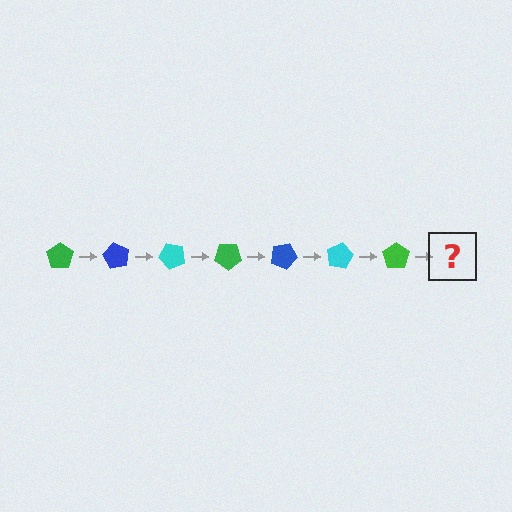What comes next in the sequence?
The next element should be a blue pentagon, rotated 420 degrees from the start.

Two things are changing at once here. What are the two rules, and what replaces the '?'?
The two rules are that it rotates 60 degrees each step and the color cycles through green, blue, and cyan. The '?' should be a blue pentagon, rotated 420 degrees from the start.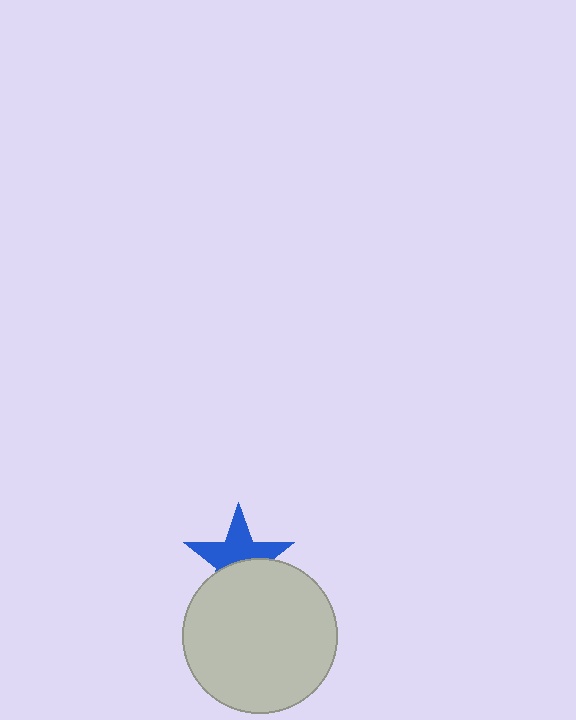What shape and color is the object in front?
The object in front is a light gray circle.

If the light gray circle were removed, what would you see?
You would see the complete blue star.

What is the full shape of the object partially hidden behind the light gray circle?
The partially hidden object is a blue star.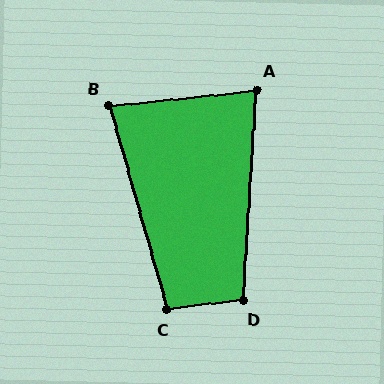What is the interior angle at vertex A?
Approximately 81 degrees (acute).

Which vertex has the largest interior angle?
D, at approximately 100 degrees.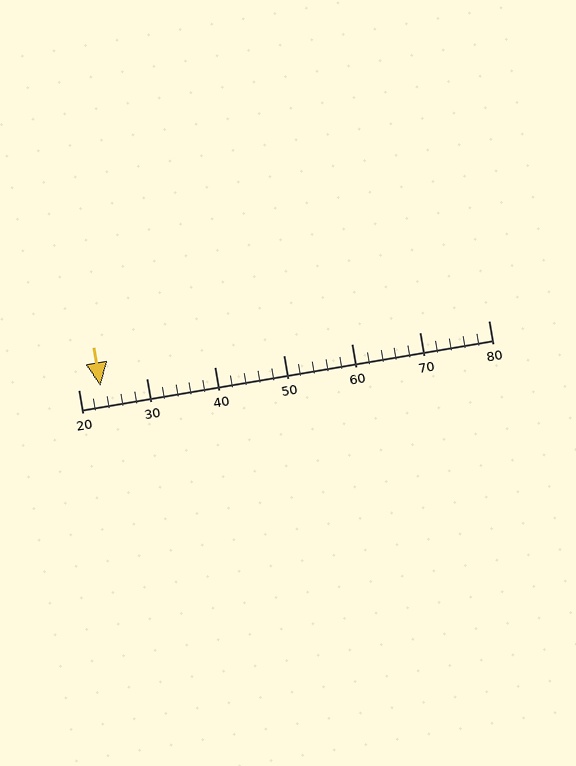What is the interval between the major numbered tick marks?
The major tick marks are spaced 10 units apart.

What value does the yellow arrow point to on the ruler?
The yellow arrow points to approximately 23.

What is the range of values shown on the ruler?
The ruler shows values from 20 to 80.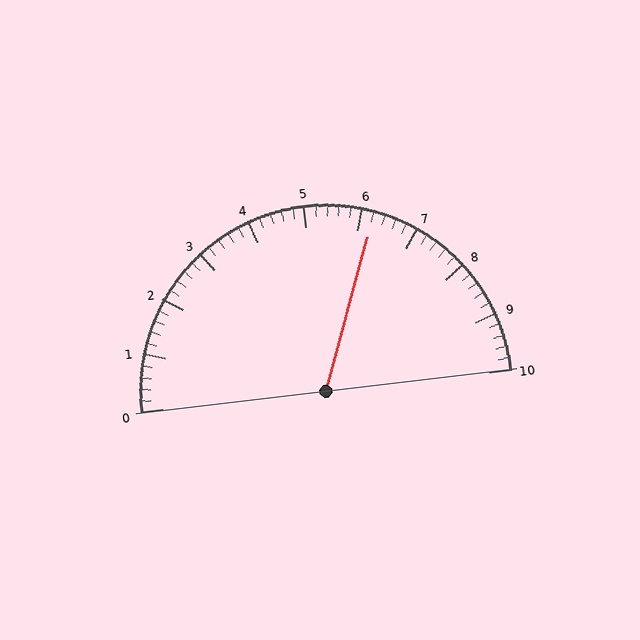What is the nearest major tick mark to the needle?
The nearest major tick mark is 6.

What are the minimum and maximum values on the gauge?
The gauge ranges from 0 to 10.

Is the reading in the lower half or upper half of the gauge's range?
The reading is in the upper half of the range (0 to 10).